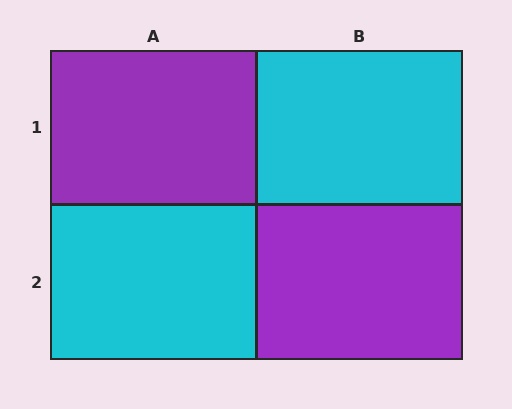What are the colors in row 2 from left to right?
Cyan, purple.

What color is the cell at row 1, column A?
Purple.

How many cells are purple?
2 cells are purple.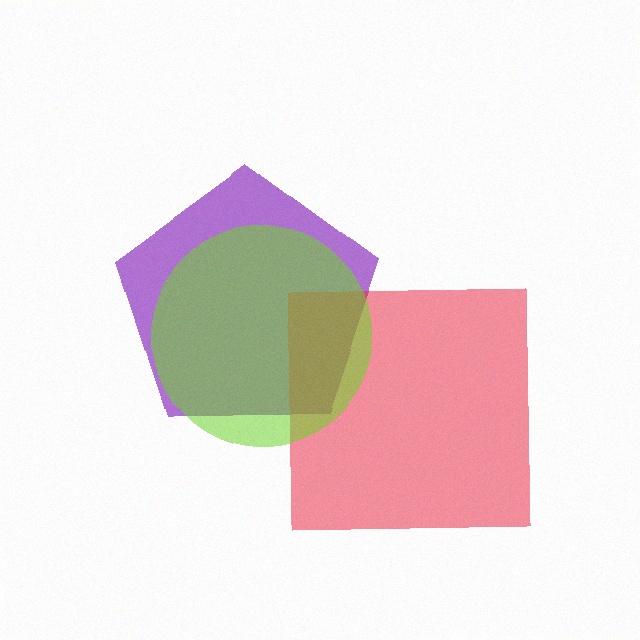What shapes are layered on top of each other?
The layered shapes are: a purple pentagon, a red square, a lime circle.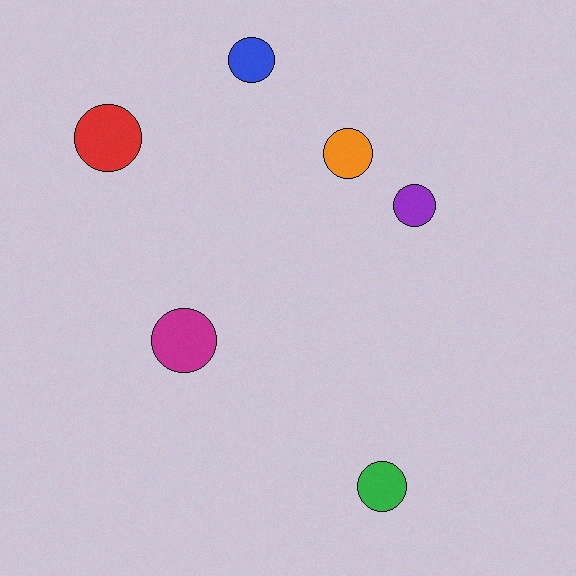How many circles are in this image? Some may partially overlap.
There are 6 circles.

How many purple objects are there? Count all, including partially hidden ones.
There is 1 purple object.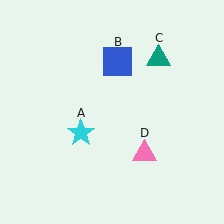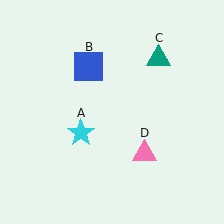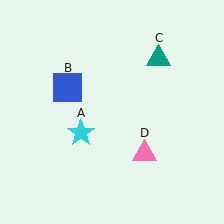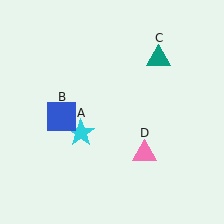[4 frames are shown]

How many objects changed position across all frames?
1 object changed position: blue square (object B).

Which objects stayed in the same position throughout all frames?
Cyan star (object A) and teal triangle (object C) and pink triangle (object D) remained stationary.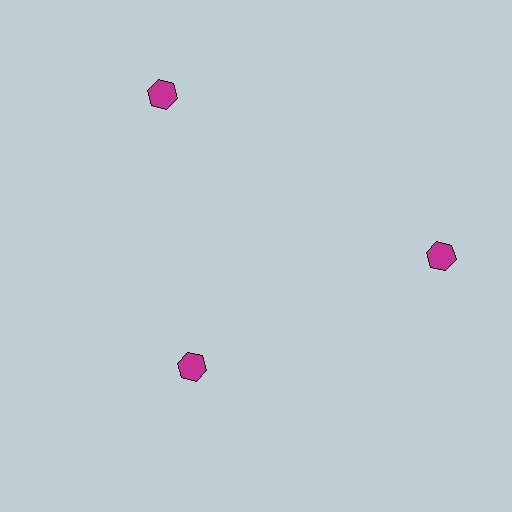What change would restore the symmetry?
The symmetry would be restored by moving it outward, back onto the ring so that all 3 hexagons sit at equal angles and equal distance from the center.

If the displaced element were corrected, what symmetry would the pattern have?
It would have 3-fold rotational symmetry — the pattern would map onto itself every 120 degrees.